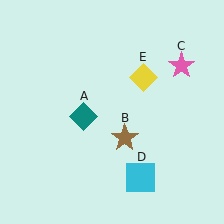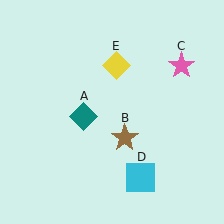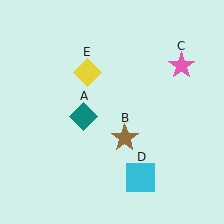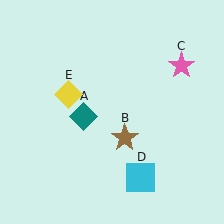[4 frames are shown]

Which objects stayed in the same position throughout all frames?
Teal diamond (object A) and brown star (object B) and pink star (object C) and cyan square (object D) remained stationary.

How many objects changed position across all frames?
1 object changed position: yellow diamond (object E).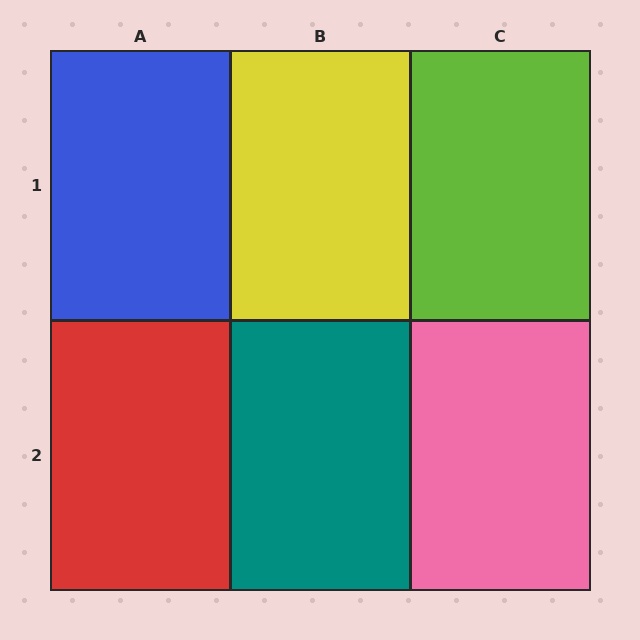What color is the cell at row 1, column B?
Yellow.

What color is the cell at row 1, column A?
Blue.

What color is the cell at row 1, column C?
Lime.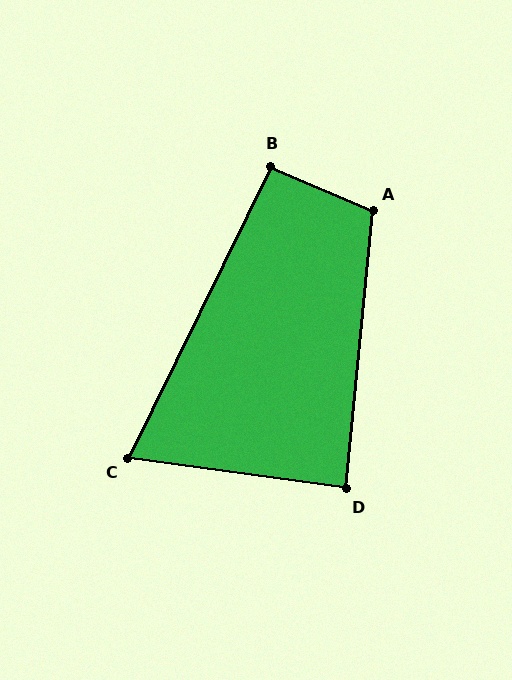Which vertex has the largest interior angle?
A, at approximately 108 degrees.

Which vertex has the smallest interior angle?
C, at approximately 72 degrees.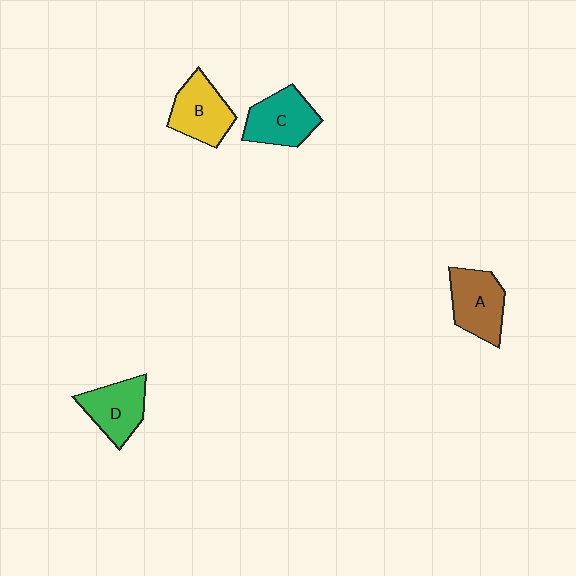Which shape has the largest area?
Shape A (brown).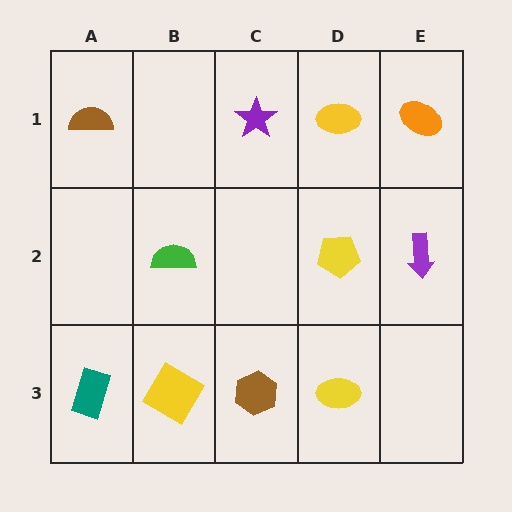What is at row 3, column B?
A yellow diamond.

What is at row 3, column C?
A brown hexagon.